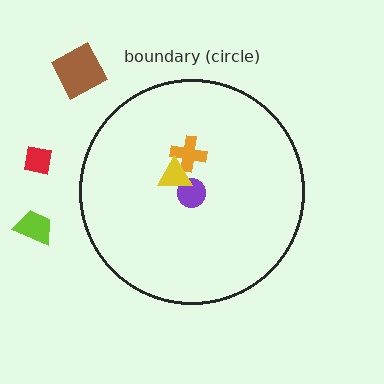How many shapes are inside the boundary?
3 inside, 3 outside.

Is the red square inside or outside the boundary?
Outside.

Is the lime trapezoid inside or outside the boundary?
Outside.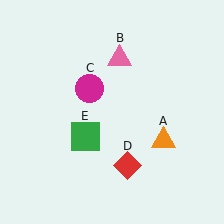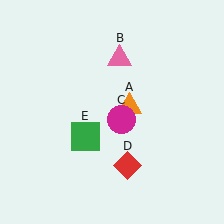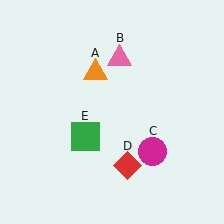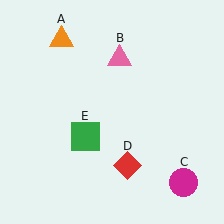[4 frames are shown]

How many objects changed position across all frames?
2 objects changed position: orange triangle (object A), magenta circle (object C).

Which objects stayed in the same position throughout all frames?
Pink triangle (object B) and red diamond (object D) and green square (object E) remained stationary.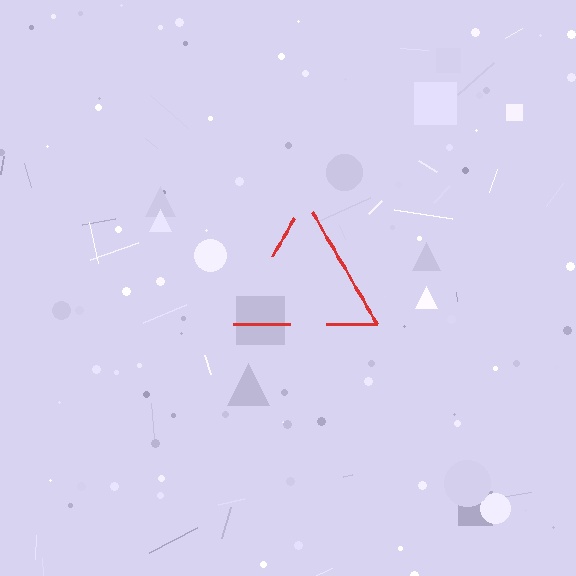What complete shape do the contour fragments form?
The contour fragments form a triangle.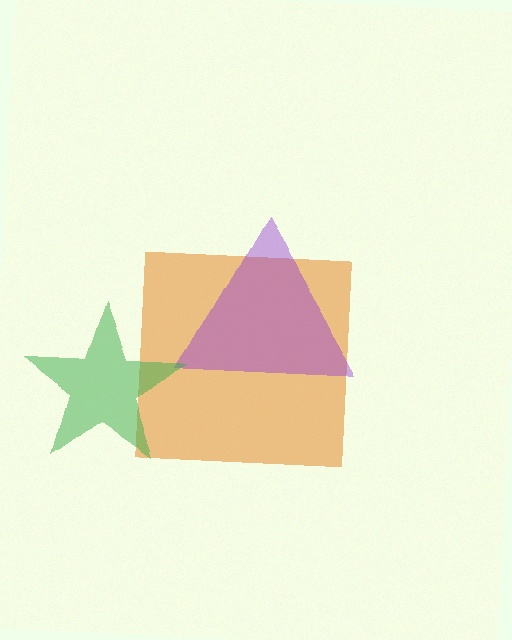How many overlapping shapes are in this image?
There are 3 overlapping shapes in the image.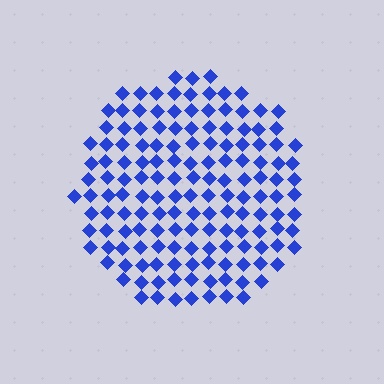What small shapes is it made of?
It is made of small diamonds.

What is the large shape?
The large shape is a circle.